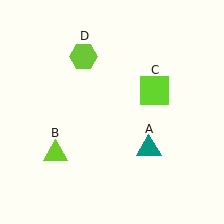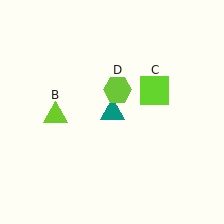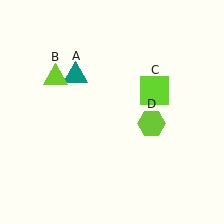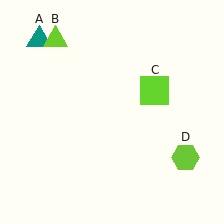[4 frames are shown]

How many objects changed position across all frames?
3 objects changed position: teal triangle (object A), lime triangle (object B), lime hexagon (object D).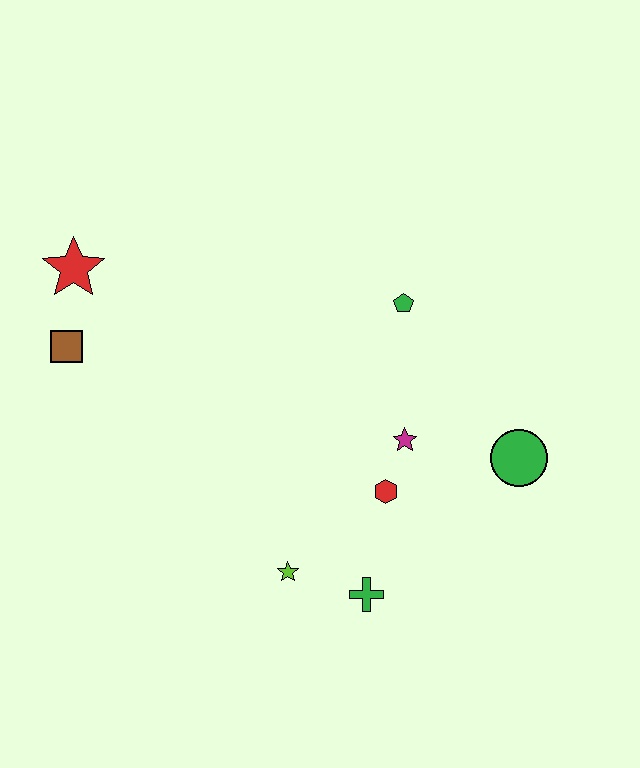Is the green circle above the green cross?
Yes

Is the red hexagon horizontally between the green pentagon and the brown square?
Yes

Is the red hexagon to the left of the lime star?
No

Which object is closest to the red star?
The brown square is closest to the red star.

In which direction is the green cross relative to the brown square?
The green cross is to the right of the brown square.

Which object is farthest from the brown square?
The green circle is farthest from the brown square.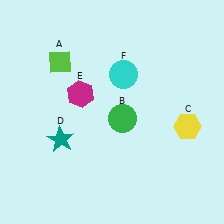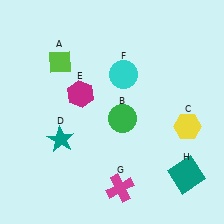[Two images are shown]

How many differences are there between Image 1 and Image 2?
There are 2 differences between the two images.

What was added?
A magenta cross (G), a teal square (H) were added in Image 2.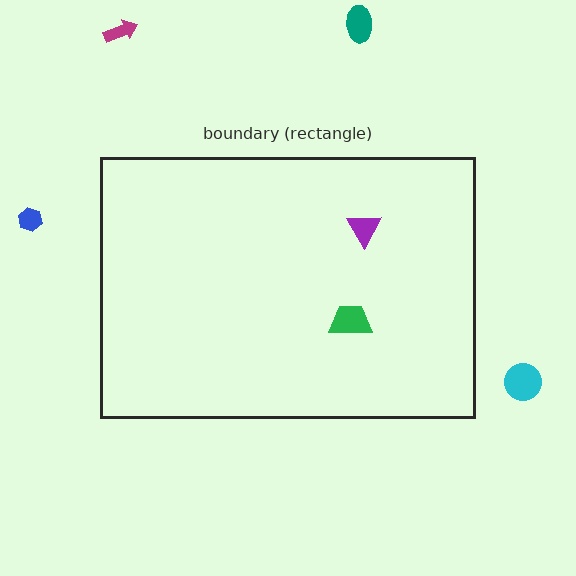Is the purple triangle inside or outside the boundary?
Inside.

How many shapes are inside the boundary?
2 inside, 4 outside.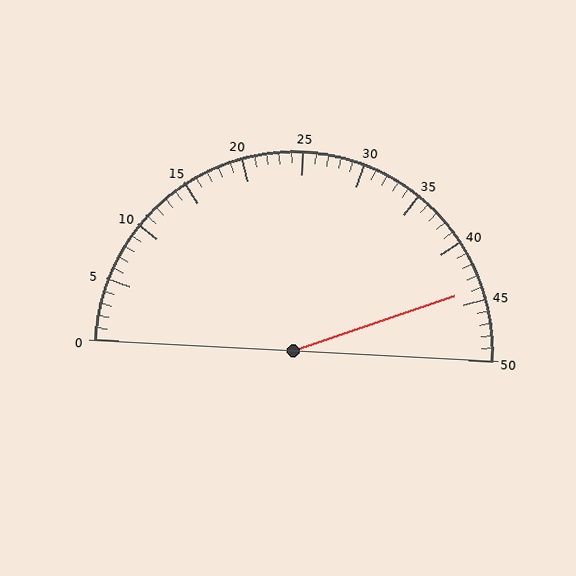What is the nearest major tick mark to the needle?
The nearest major tick mark is 45.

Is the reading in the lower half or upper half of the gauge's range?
The reading is in the upper half of the range (0 to 50).